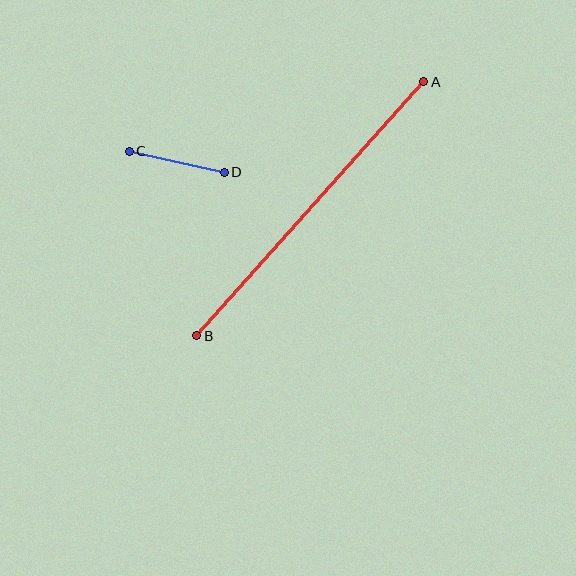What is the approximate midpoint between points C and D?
The midpoint is at approximately (177, 162) pixels.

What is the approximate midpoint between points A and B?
The midpoint is at approximately (310, 209) pixels.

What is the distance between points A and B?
The distance is approximately 340 pixels.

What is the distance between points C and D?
The distance is approximately 97 pixels.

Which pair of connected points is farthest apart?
Points A and B are farthest apart.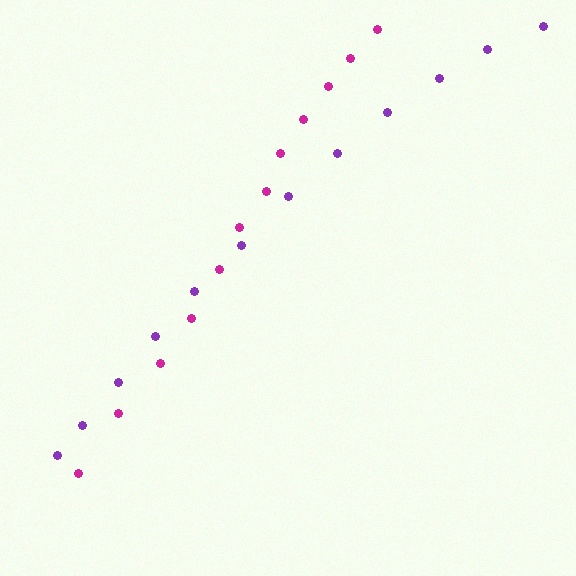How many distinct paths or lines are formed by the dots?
There are 2 distinct paths.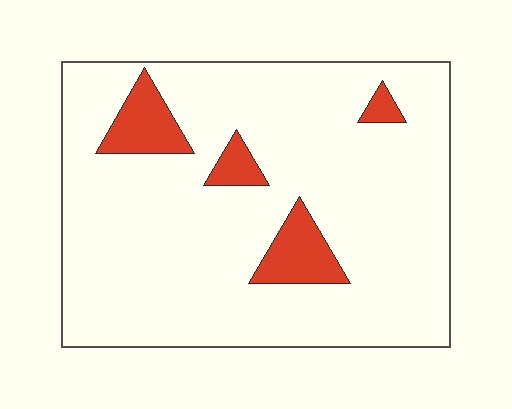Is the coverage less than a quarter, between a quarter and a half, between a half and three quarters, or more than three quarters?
Less than a quarter.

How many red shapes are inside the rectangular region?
4.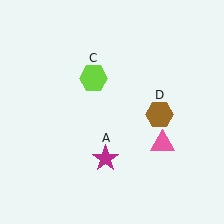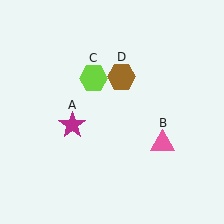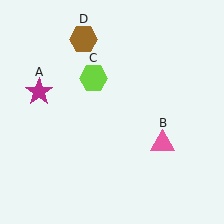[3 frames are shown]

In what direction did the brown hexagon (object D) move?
The brown hexagon (object D) moved up and to the left.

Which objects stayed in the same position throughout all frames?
Pink triangle (object B) and lime hexagon (object C) remained stationary.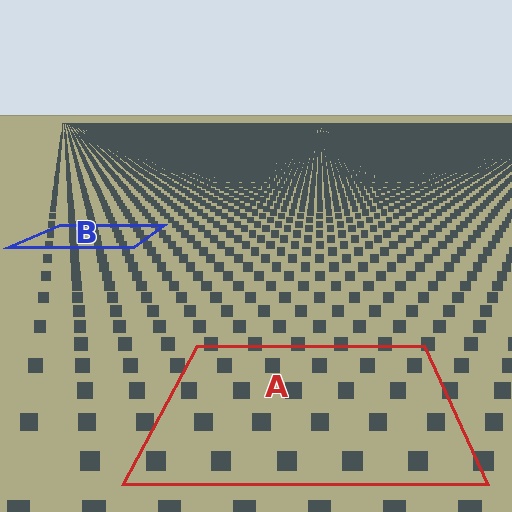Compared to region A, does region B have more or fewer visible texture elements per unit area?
Region B has more texture elements per unit area — they are packed more densely because it is farther away.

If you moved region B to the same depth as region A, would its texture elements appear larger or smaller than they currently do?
They would appear larger. At a closer depth, the same texture elements are projected at a bigger on-screen size.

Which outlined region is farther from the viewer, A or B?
Region B is farther from the viewer — the texture elements inside it appear smaller and more densely packed.